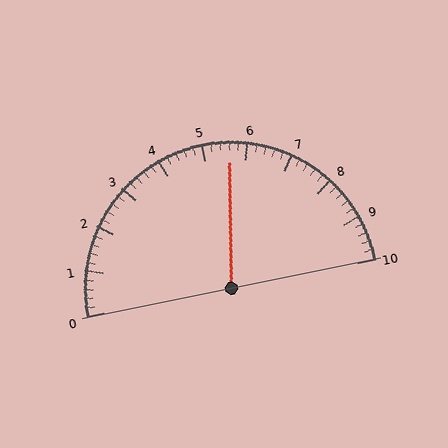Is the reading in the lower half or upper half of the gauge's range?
The reading is in the upper half of the range (0 to 10).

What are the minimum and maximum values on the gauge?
The gauge ranges from 0 to 10.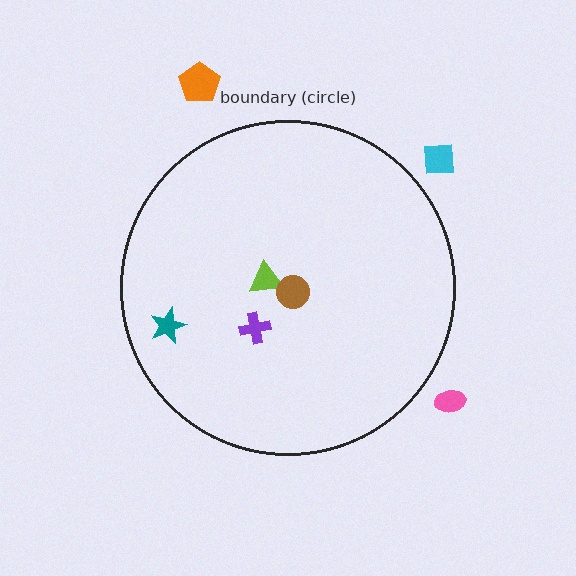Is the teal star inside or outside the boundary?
Inside.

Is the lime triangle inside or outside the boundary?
Inside.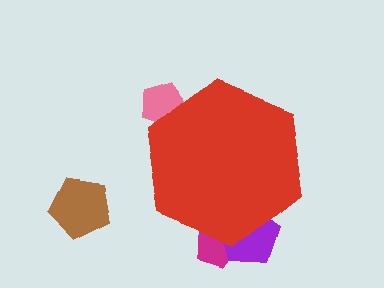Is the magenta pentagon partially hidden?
Yes, the magenta pentagon is partially hidden behind the red hexagon.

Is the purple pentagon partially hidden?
Yes, the purple pentagon is partially hidden behind the red hexagon.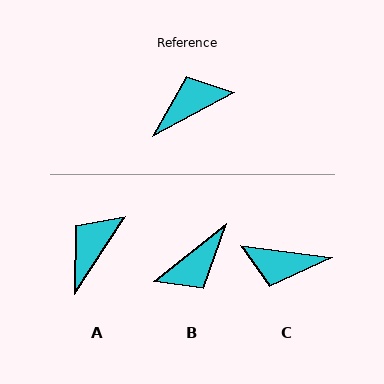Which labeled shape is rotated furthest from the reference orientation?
B, about 169 degrees away.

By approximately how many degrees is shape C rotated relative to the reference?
Approximately 144 degrees counter-clockwise.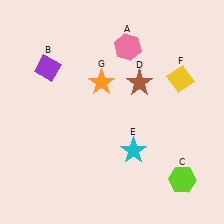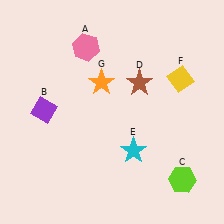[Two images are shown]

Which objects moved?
The objects that moved are: the pink hexagon (A), the purple diamond (B).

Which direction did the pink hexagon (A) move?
The pink hexagon (A) moved left.